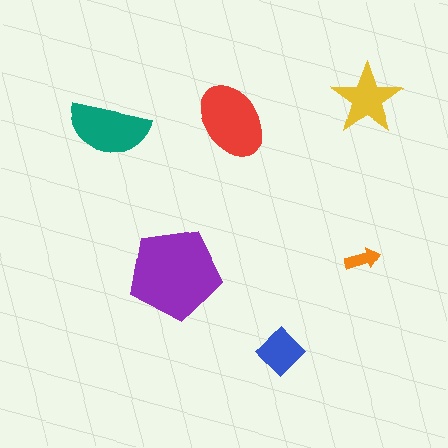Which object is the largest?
The purple pentagon.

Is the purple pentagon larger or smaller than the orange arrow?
Larger.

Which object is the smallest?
The orange arrow.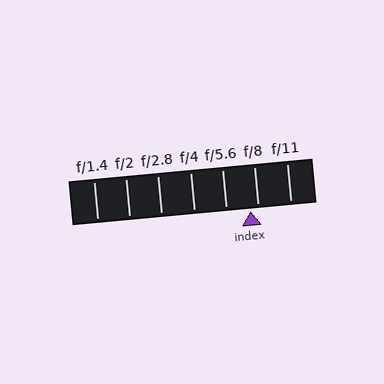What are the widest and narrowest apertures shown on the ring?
The widest aperture shown is f/1.4 and the narrowest is f/11.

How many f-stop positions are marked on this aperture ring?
There are 7 f-stop positions marked.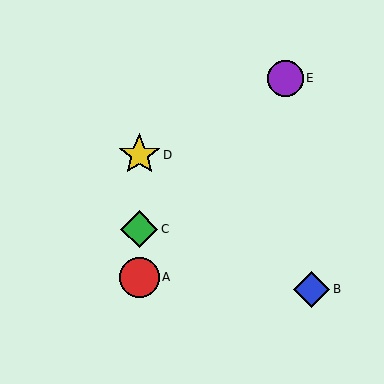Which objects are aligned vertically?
Objects A, C, D are aligned vertically.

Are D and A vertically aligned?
Yes, both are at x≈139.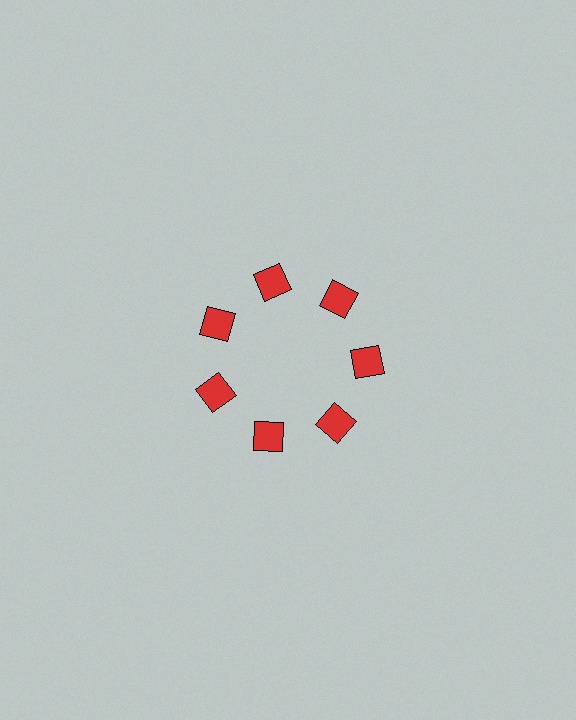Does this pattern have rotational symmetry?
Yes, this pattern has 7-fold rotational symmetry. It looks the same after rotating 51 degrees around the center.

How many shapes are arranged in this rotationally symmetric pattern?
There are 7 shapes, arranged in 7 groups of 1.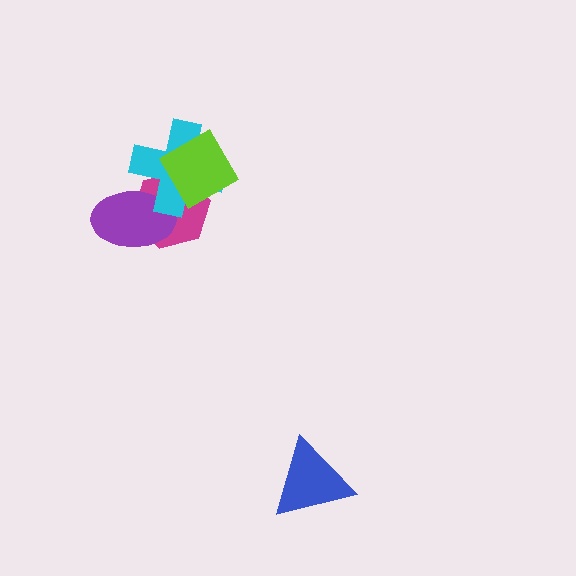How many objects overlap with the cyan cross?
3 objects overlap with the cyan cross.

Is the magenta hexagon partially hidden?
Yes, it is partially covered by another shape.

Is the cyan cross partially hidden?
Yes, it is partially covered by another shape.